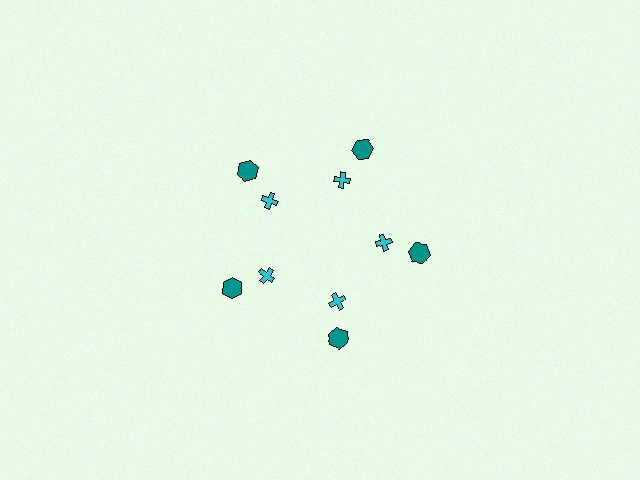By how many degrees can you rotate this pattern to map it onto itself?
The pattern maps onto itself every 72 degrees of rotation.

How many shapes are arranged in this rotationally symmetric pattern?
There are 10 shapes, arranged in 5 groups of 2.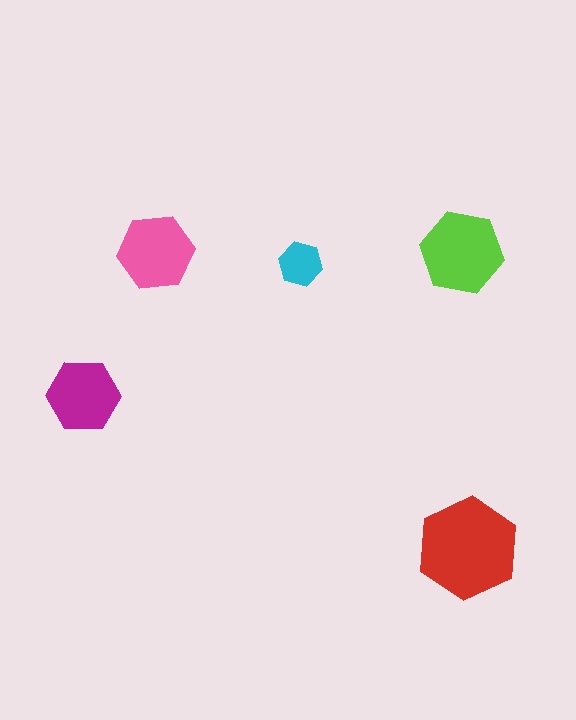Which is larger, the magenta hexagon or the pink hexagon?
The pink one.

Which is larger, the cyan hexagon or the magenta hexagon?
The magenta one.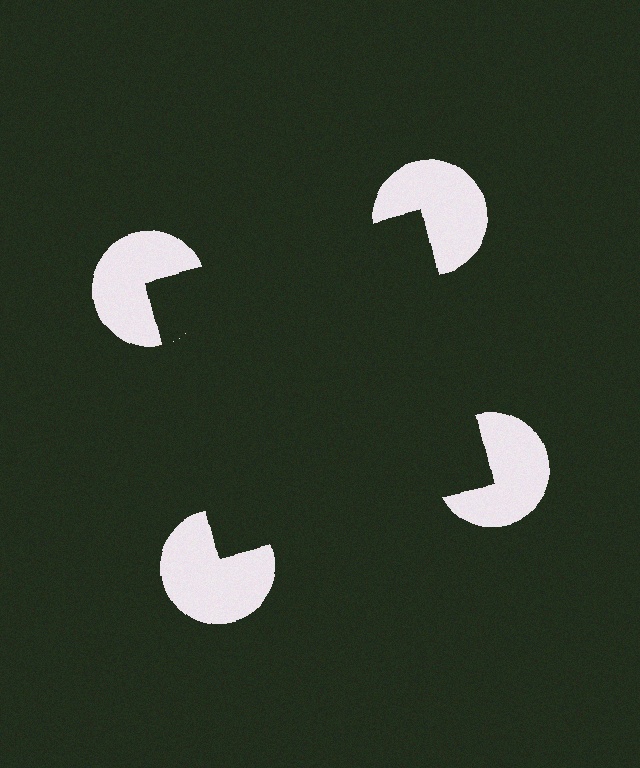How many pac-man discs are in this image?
There are 4 — one at each vertex of the illusory square.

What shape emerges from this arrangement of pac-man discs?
An illusory square — its edges are inferred from the aligned wedge cuts in the pac-man discs, not physically drawn.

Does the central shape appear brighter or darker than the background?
It typically appears slightly darker than the background, even though no actual brightness change is drawn.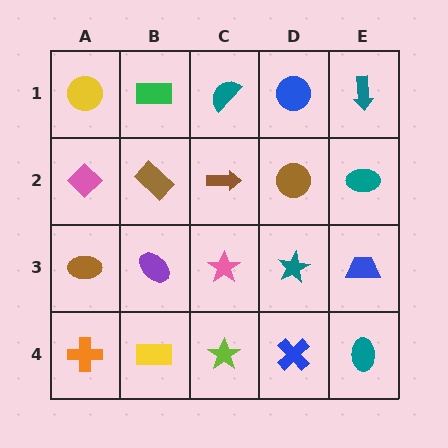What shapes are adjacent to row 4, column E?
A blue trapezoid (row 3, column E), a blue cross (row 4, column D).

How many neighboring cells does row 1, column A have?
2.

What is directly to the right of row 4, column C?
A blue cross.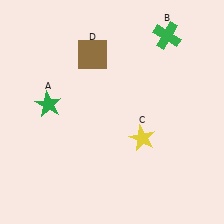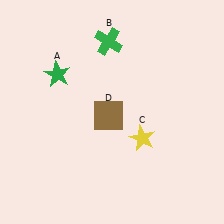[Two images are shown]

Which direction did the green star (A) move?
The green star (A) moved up.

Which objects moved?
The objects that moved are: the green star (A), the green cross (B), the brown square (D).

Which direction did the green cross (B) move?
The green cross (B) moved left.